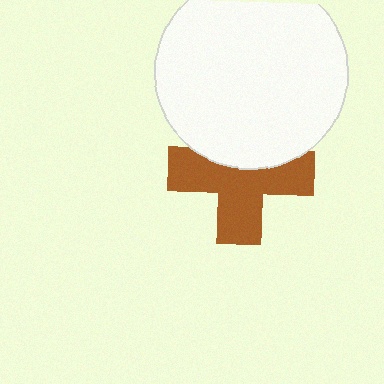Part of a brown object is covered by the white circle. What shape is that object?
It is a cross.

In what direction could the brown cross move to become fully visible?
The brown cross could move down. That would shift it out from behind the white circle entirely.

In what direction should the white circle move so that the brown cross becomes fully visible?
The white circle should move up. That is the shortest direction to clear the overlap and leave the brown cross fully visible.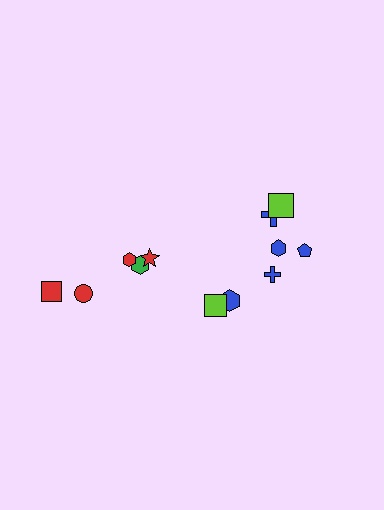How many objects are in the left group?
There are 5 objects.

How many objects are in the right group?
There are 7 objects.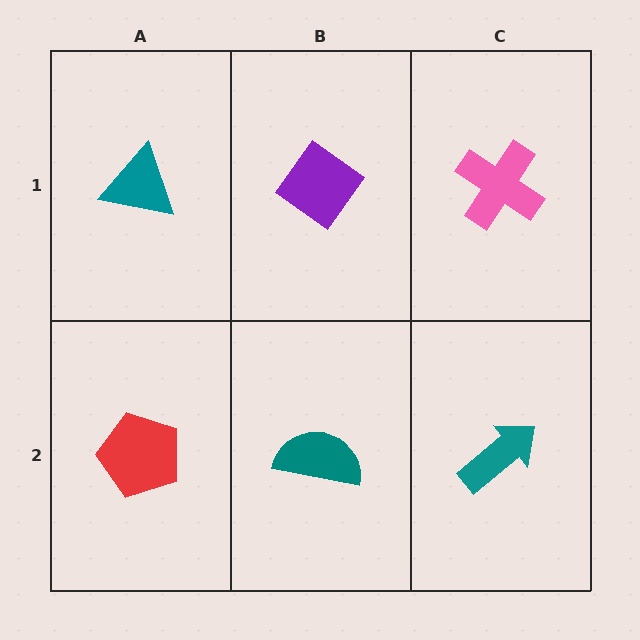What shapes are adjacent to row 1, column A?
A red pentagon (row 2, column A), a purple diamond (row 1, column B).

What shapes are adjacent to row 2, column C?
A pink cross (row 1, column C), a teal semicircle (row 2, column B).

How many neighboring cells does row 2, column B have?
3.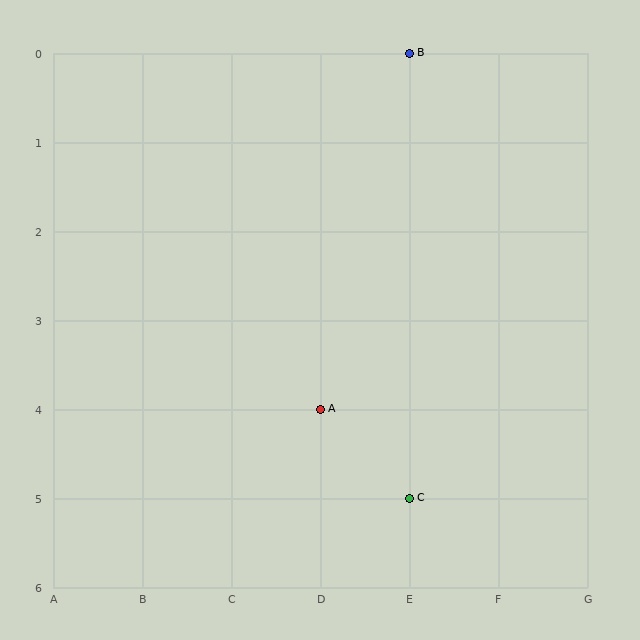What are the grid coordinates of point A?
Point A is at grid coordinates (D, 4).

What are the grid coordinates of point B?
Point B is at grid coordinates (E, 0).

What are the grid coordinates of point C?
Point C is at grid coordinates (E, 5).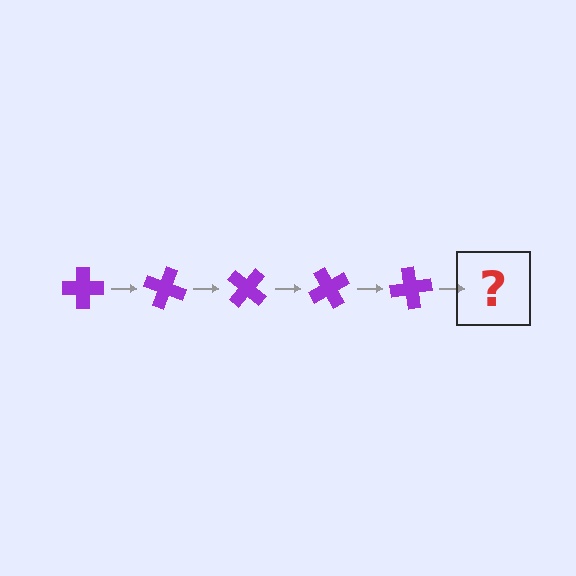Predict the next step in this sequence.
The next step is a purple cross rotated 100 degrees.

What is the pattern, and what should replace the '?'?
The pattern is that the cross rotates 20 degrees each step. The '?' should be a purple cross rotated 100 degrees.